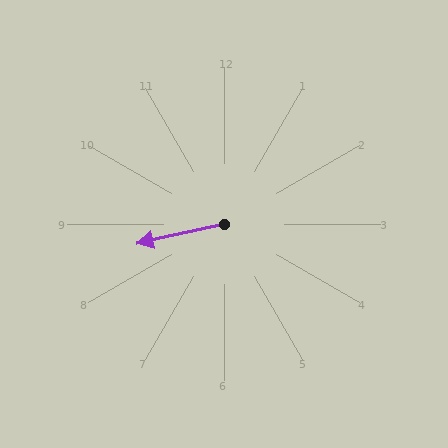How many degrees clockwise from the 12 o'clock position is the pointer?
Approximately 258 degrees.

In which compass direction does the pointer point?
West.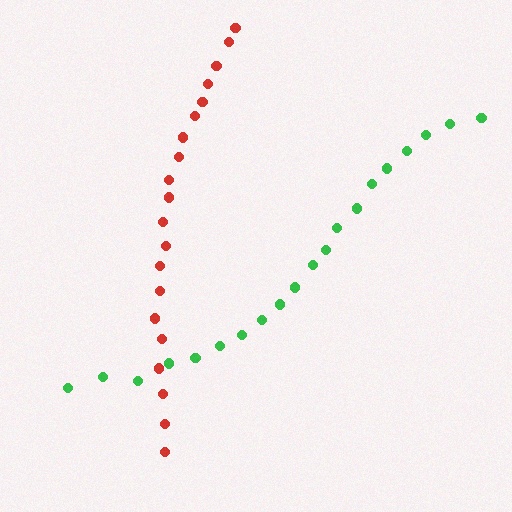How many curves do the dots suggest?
There are 2 distinct paths.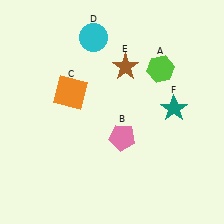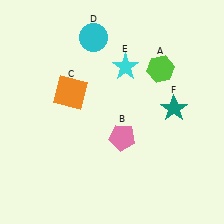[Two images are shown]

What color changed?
The star (E) changed from brown in Image 1 to cyan in Image 2.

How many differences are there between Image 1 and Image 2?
There is 1 difference between the two images.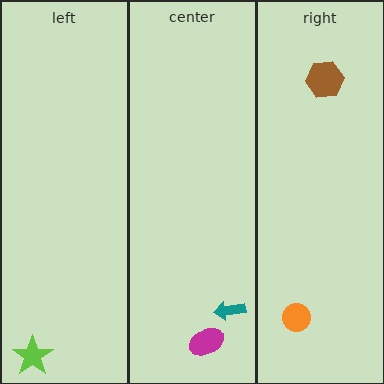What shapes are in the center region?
The magenta ellipse, the teal arrow.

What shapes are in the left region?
The lime star.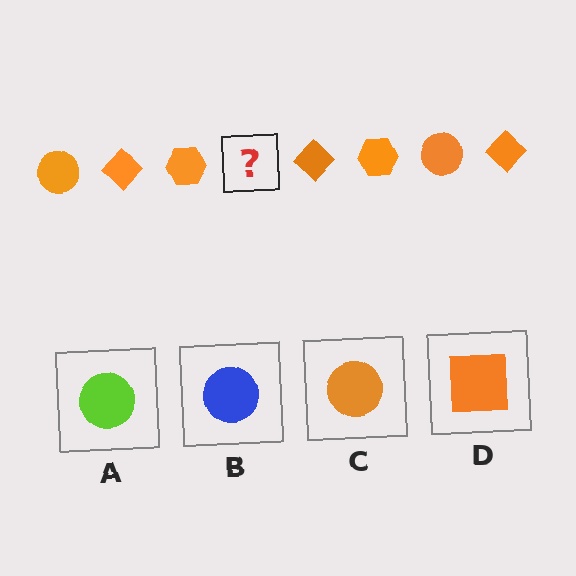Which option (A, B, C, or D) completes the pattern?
C.